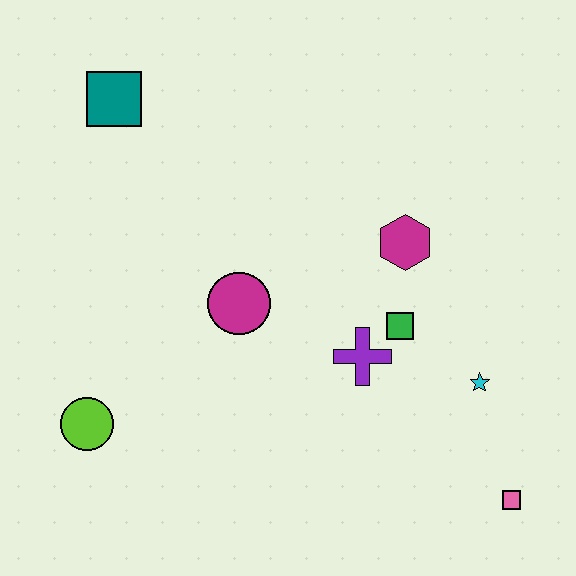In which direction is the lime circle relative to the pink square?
The lime circle is to the left of the pink square.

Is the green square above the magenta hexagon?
No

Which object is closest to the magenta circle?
The purple cross is closest to the magenta circle.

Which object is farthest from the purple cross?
The teal square is farthest from the purple cross.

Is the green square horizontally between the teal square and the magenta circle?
No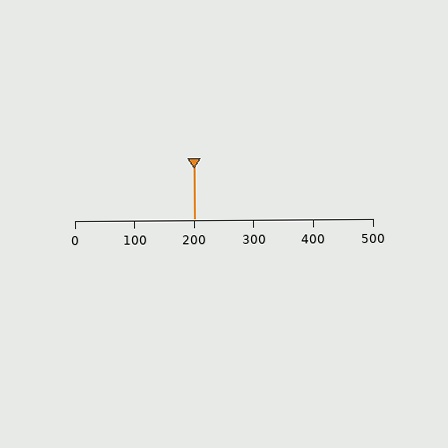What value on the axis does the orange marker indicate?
The marker indicates approximately 200.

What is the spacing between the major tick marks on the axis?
The major ticks are spaced 100 apart.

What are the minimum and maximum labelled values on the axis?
The axis runs from 0 to 500.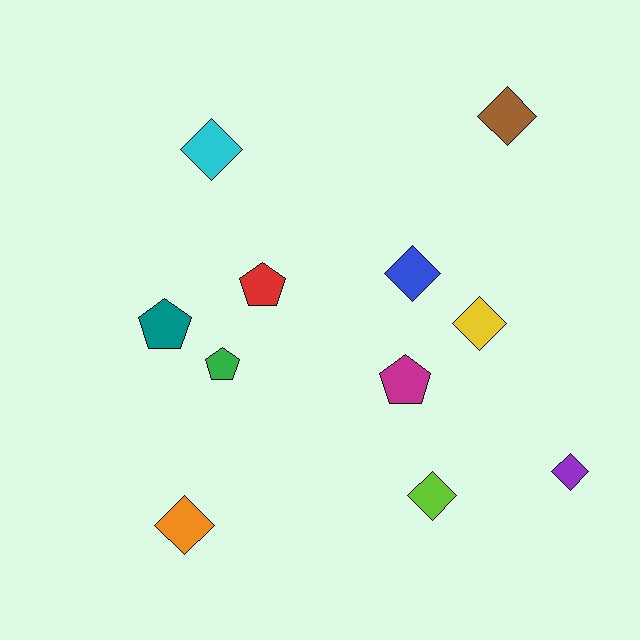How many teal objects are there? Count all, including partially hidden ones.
There is 1 teal object.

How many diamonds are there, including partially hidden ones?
There are 7 diamonds.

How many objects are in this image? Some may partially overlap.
There are 11 objects.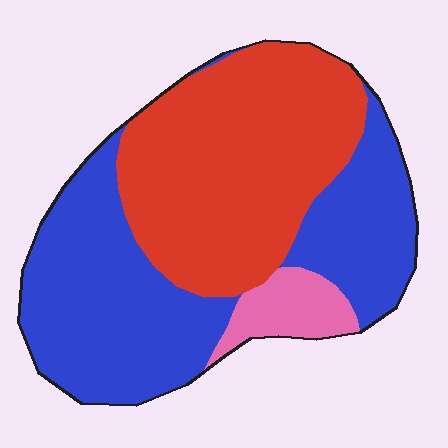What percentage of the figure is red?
Red covers around 45% of the figure.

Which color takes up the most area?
Blue, at roughly 50%.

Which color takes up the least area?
Pink, at roughly 5%.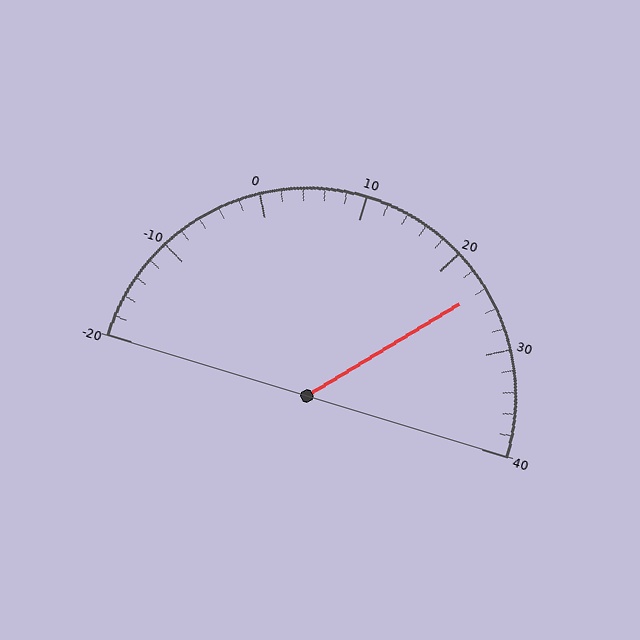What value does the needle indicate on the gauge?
The needle indicates approximately 24.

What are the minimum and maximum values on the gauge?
The gauge ranges from -20 to 40.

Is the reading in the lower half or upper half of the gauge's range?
The reading is in the upper half of the range (-20 to 40).